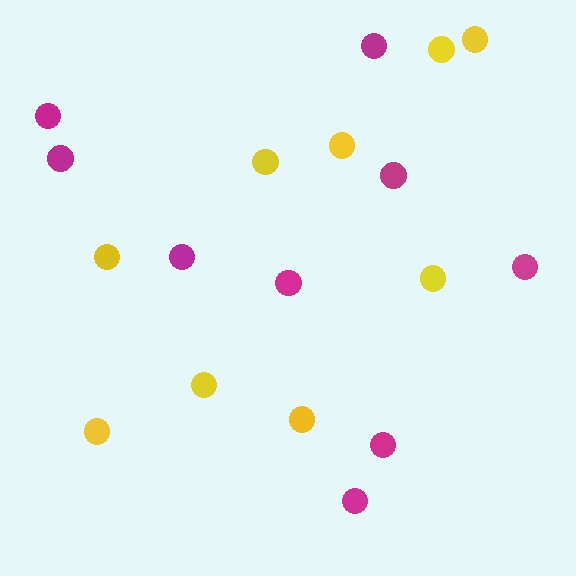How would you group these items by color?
There are 2 groups: one group of magenta circles (9) and one group of yellow circles (9).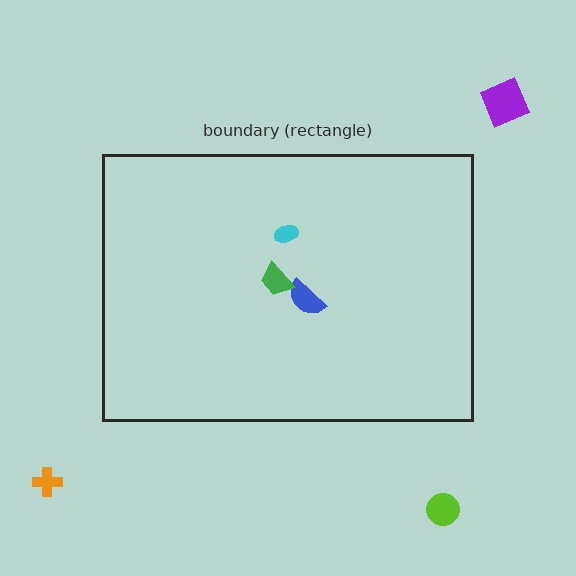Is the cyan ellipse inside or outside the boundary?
Inside.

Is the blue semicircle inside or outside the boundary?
Inside.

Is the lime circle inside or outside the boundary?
Outside.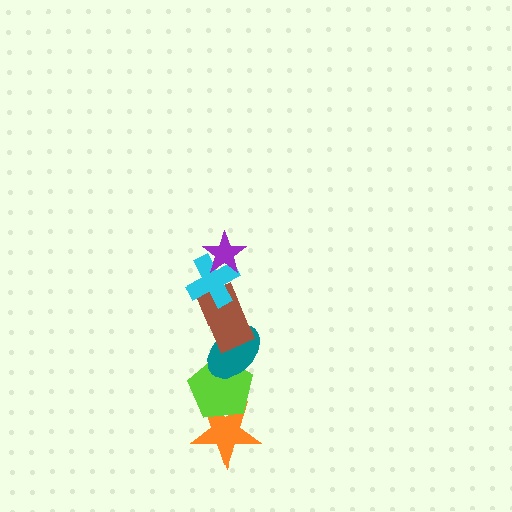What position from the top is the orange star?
The orange star is 6th from the top.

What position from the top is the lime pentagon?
The lime pentagon is 5th from the top.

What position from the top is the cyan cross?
The cyan cross is 2nd from the top.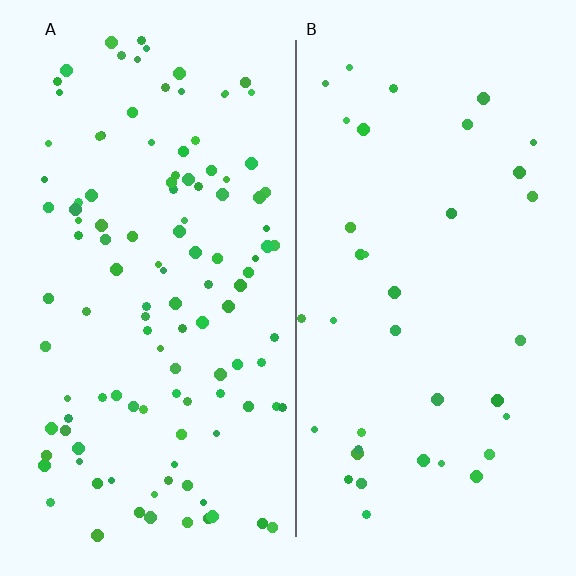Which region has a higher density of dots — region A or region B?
A (the left).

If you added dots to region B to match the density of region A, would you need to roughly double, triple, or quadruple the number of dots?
Approximately triple.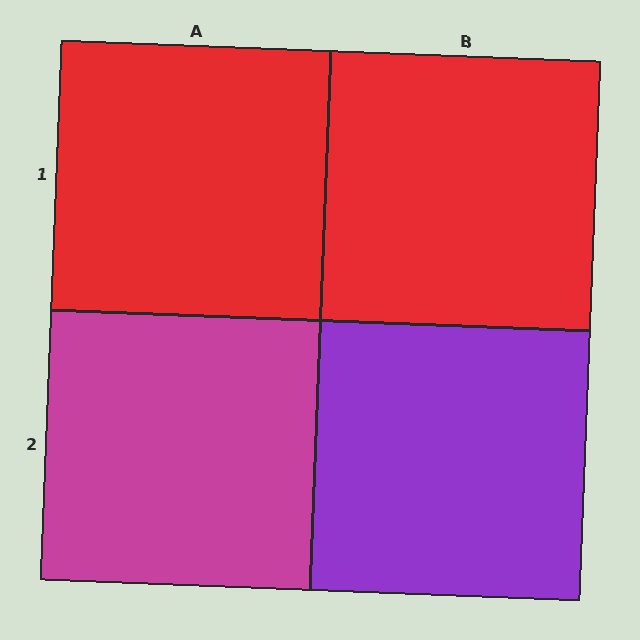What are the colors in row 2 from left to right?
Magenta, purple.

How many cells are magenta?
1 cell is magenta.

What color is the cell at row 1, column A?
Red.